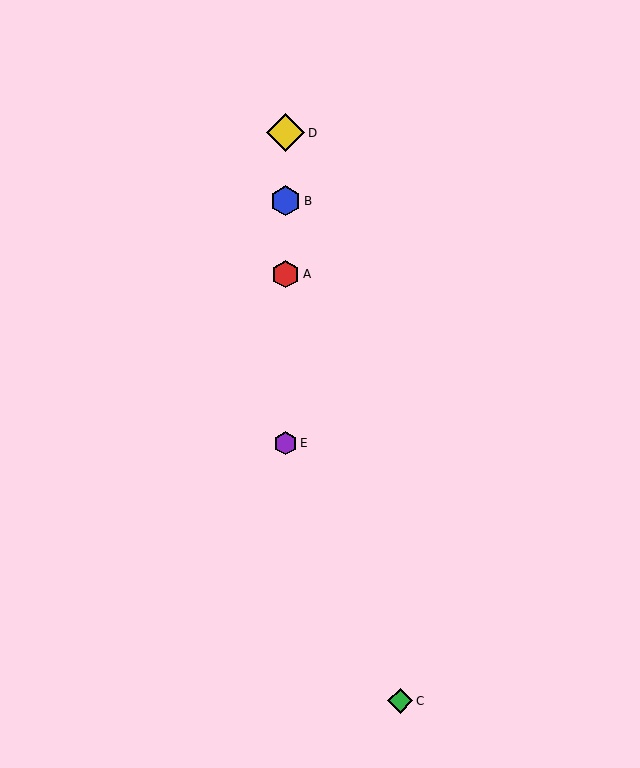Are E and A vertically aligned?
Yes, both are at x≈286.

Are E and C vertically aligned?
No, E is at x≈286 and C is at x≈400.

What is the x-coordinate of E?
Object E is at x≈286.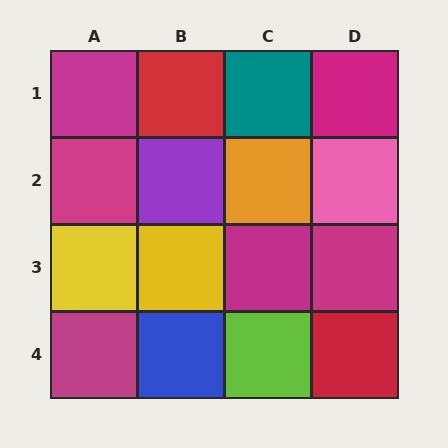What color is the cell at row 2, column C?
Orange.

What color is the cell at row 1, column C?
Teal.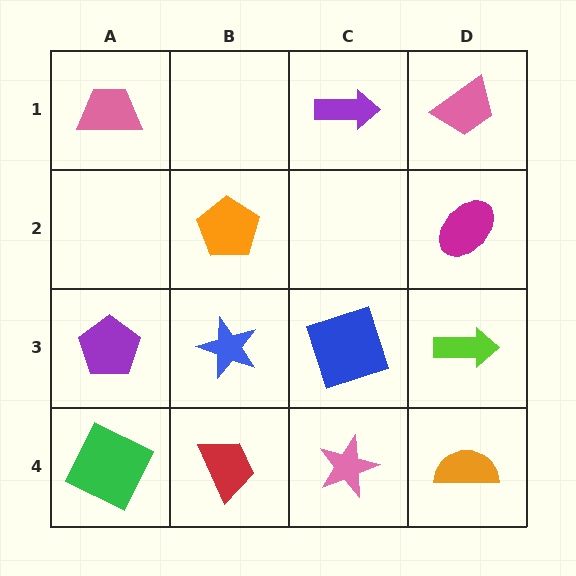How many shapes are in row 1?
3 shapes.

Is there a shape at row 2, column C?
No, that cell is empty.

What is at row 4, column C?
A pink star.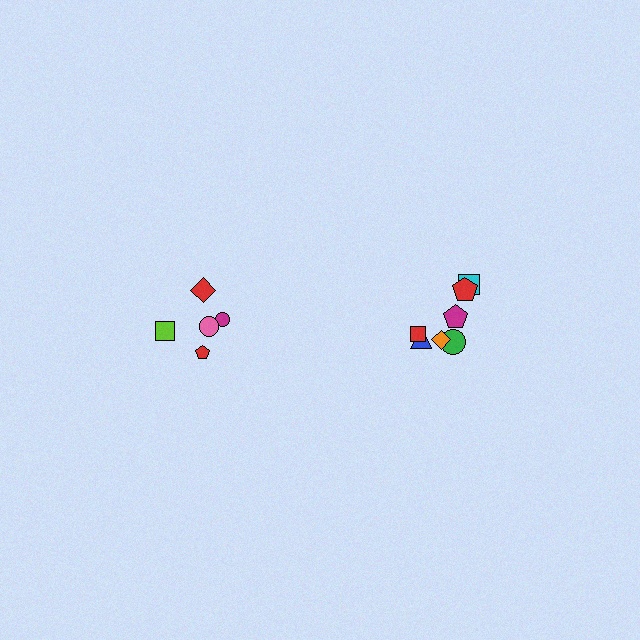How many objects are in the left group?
There are 5 objects.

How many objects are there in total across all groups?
There are 12 objects.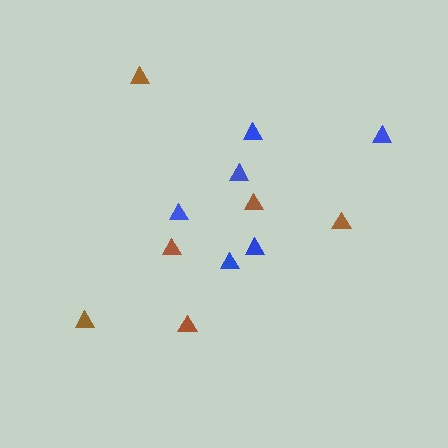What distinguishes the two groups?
There are 2 groups: one group of brown triangles (6) and one group of blue triangles (6).